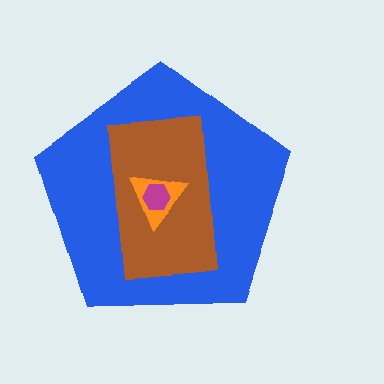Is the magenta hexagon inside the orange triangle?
Yes.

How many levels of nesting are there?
4.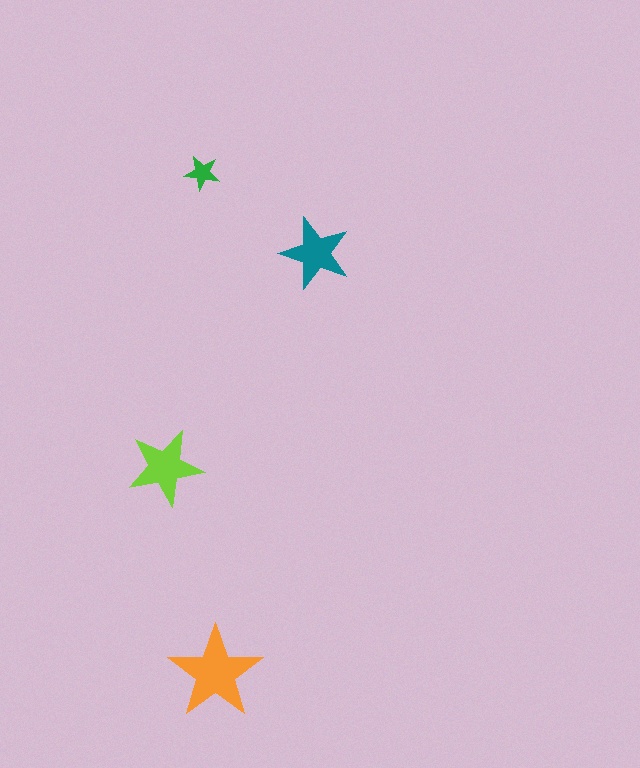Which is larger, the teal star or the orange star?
The orange one.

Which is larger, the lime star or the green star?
The lime one.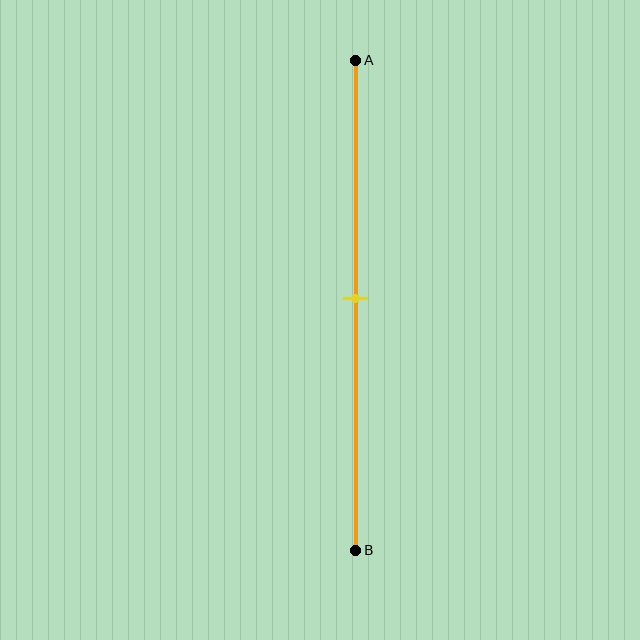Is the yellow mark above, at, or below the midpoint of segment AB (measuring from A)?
The yellow mark is approximately at the midpoint of segment AB.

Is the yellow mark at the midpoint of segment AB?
Yes, the mark is approximately at the midpoint.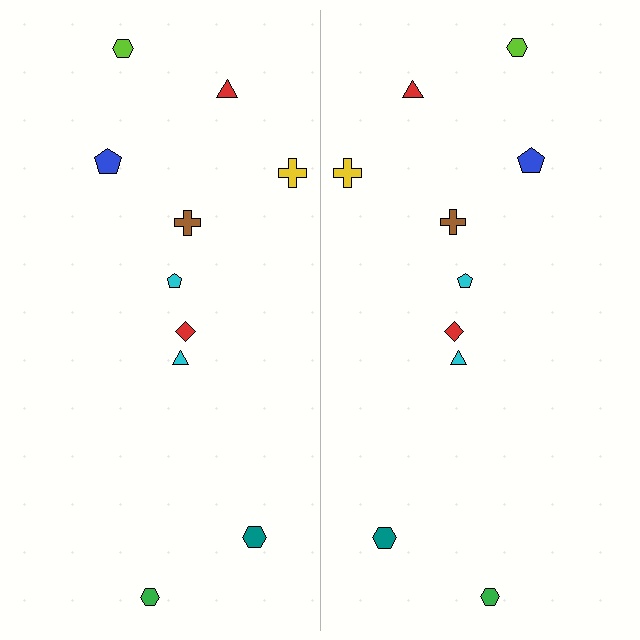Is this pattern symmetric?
Yes, this pattern has bilateral (reflection) symmetry.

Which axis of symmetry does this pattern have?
The pattern has a vertical axis of symmetry running through the center of the image.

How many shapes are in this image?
There are 20 shapes in this image.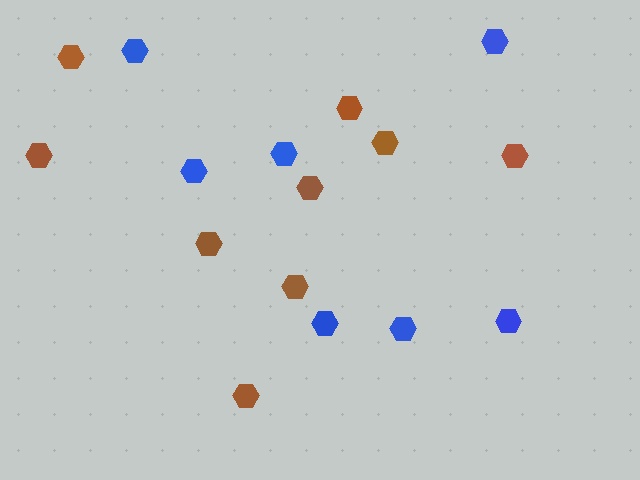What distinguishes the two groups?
There are 2 groups: one group of blue hexagons (7) and one group of brown hexagons (9).